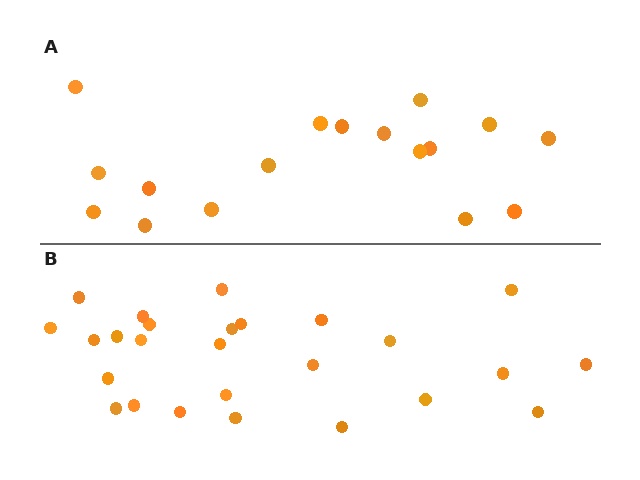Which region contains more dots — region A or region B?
Region B (the bottom region) has more dots.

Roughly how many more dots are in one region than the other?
Region B has roughly 8 or so more dots than region A.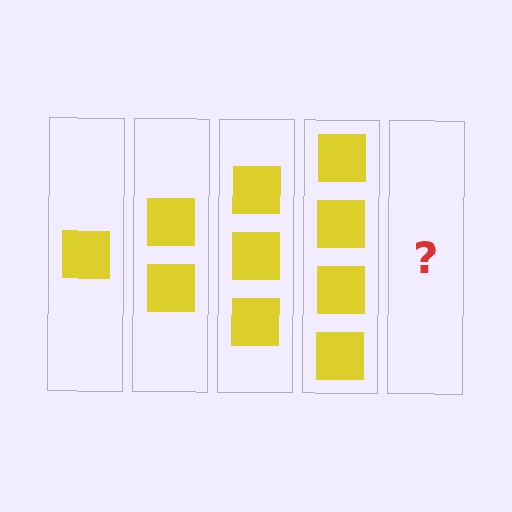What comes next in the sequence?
The next element should be 5 squares.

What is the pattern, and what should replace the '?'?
The pattern is that each step adds one more square. The '?' should be 5 squares.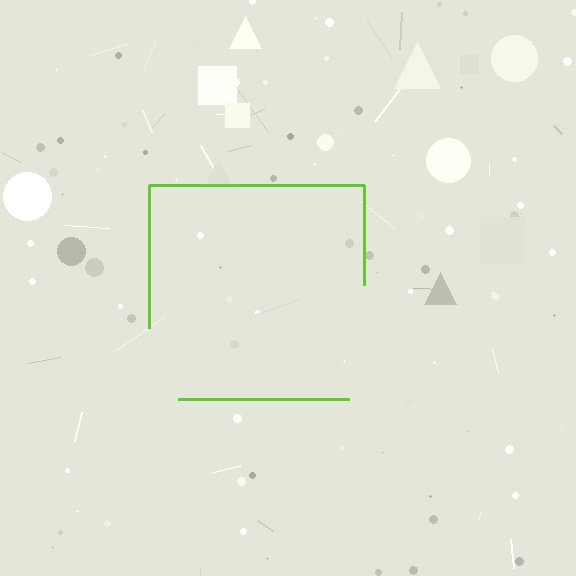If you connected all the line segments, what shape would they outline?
They would outline a square.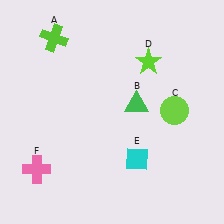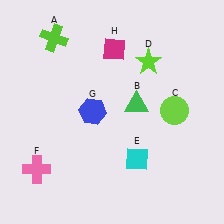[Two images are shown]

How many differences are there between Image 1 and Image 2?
There are 2 differences between the two images.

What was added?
A blue hexagon (G), a magenta diamond (H) were added in Image 2.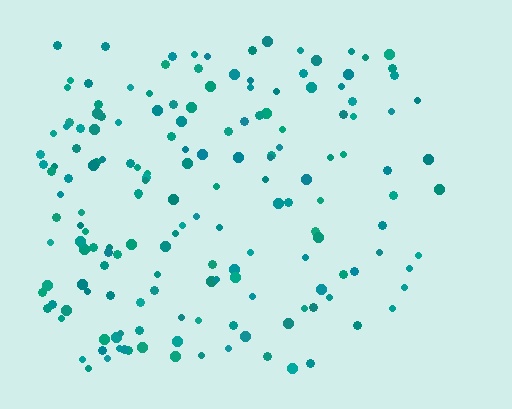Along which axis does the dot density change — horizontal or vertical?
Horizontal.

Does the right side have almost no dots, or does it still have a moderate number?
Still a moderate number, just noticeably fewer than the left.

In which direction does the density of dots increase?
From right to left, with the left side densest.